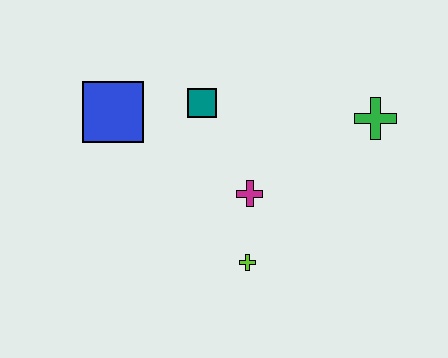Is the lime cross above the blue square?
No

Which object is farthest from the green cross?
The blue square is farthest from the green cross.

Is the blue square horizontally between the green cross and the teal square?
No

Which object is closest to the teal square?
The blue square is closest to the teal square.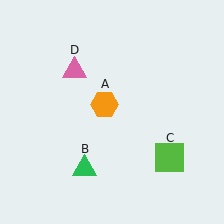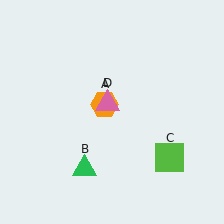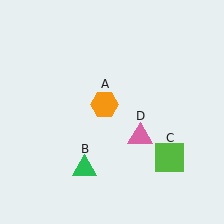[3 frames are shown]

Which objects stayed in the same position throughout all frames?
Orange hexagon (object A) and green triangle (object B) and lime square (object C) remained stationary.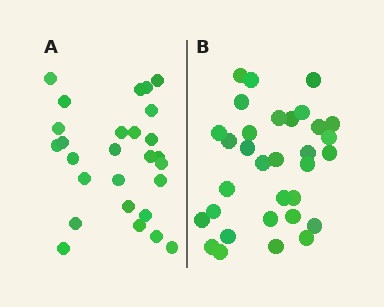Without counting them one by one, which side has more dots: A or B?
Region B (the right region) has more dots.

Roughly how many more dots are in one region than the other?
Region B has about 5 more dots than region A.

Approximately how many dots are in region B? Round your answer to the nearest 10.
About 30 dots. (The exact count is 32, which rounds to 30.)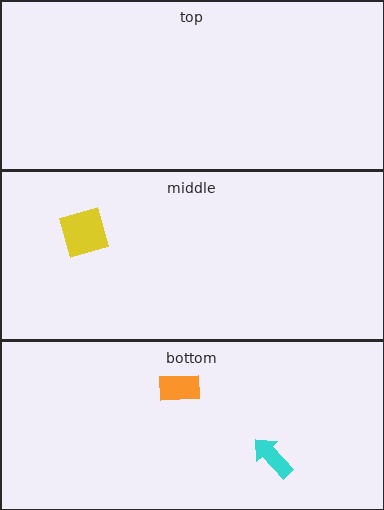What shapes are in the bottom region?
The orange rectangle, the cyan arrow.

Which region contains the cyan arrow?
The bottom region.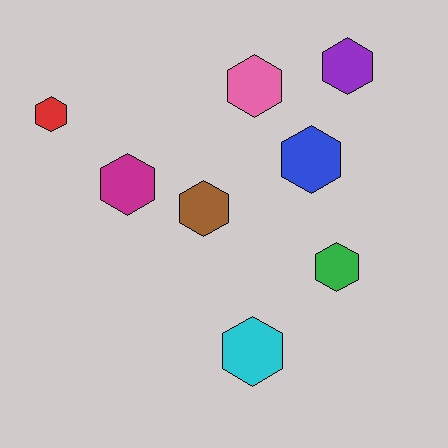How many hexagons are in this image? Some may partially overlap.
There are 8 hexagons.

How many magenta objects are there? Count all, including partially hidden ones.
There is 1 magenta object.